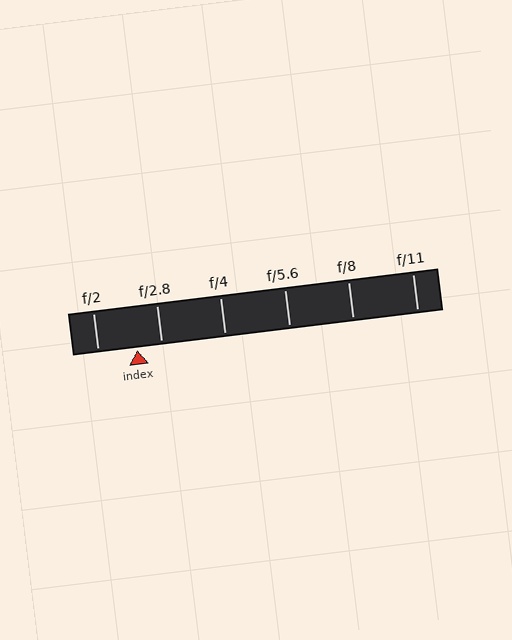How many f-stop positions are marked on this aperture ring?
There are 6 f-stop positions marked.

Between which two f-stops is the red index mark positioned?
The index mark is between f/2 and f/2.8.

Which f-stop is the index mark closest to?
The index mark is closest to f/2.8.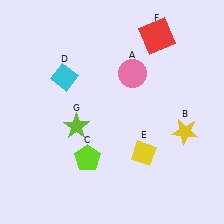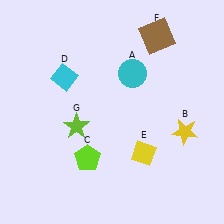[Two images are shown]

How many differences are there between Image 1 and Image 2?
There are 2 differences between the two images.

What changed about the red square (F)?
In Image 1, F is red. In Image 2, it changed to brown.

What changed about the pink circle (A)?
In Image 1, A is pink. In Image 2, it changed to cyan.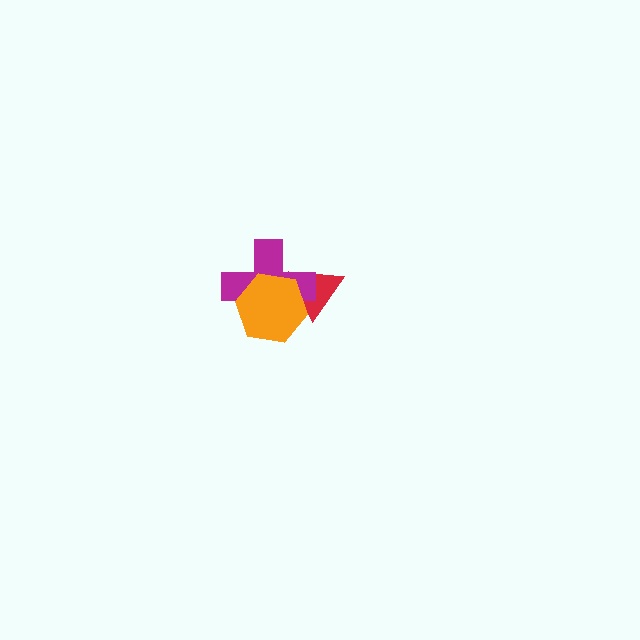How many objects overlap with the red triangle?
2 objects overlap with the red triangle.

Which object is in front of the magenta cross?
The orange hexagon is in front of the magenta cross.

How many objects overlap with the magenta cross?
2 objects overlap with the magenta cross.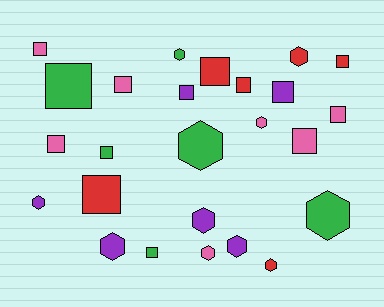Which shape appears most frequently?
Square, with 14 objects.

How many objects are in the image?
There are 25 objects.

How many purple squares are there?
There are 2 purple squares.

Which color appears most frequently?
Pink, with 7 objects.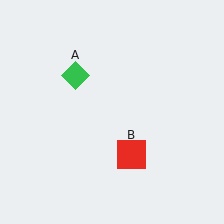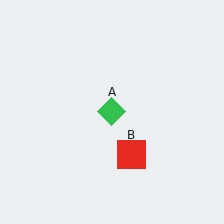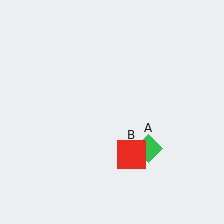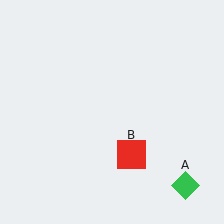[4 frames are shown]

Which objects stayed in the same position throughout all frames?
Red square (object B) remained stationary.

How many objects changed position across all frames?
1 object changed position: green diamond (object A).